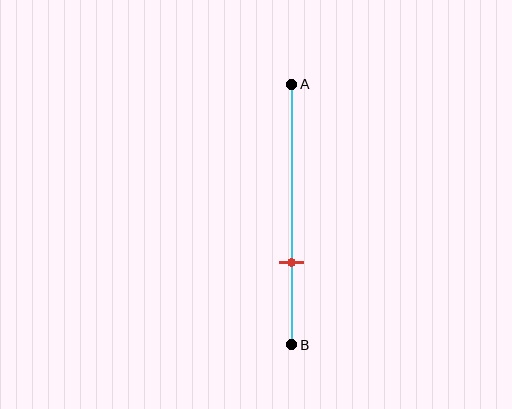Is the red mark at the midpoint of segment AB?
No, the mark is at about 70% from A, not at the 50% midpoint.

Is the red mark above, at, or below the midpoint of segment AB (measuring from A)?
The red mark is below the midpoint of segment AB.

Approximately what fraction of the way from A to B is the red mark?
The red mark is approximately 70% of the way from A to B.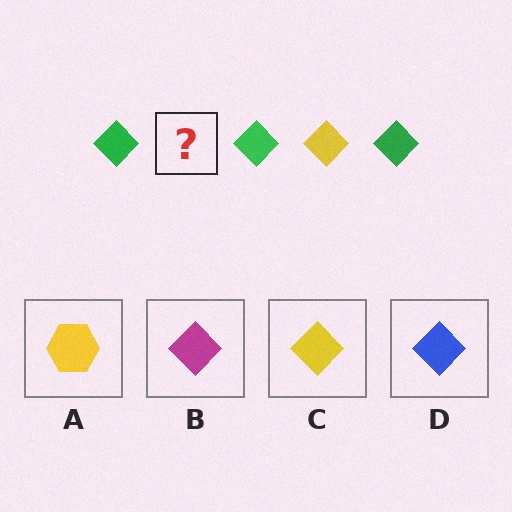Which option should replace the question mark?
Option C.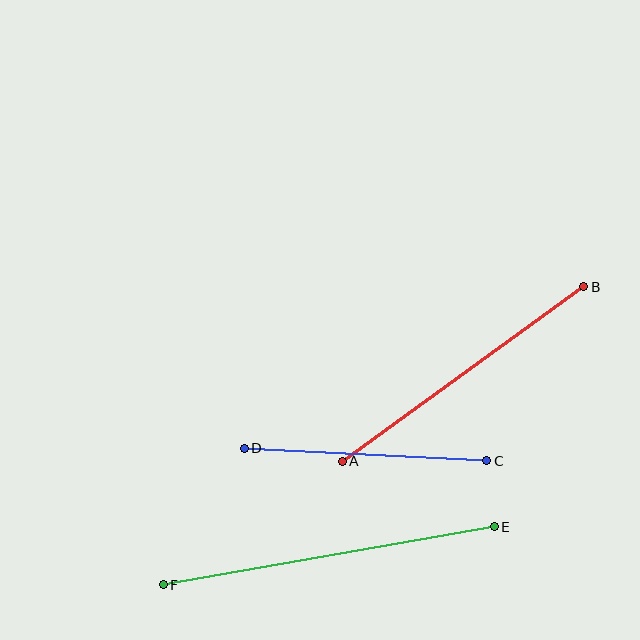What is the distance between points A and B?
The distance is approximately 298 pixels.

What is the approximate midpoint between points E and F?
The midpoint is at approximately (329, 556) pixels.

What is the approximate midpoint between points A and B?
The midpoint is at approximately (463, 374) pixels.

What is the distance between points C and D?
The distance is approximately 243 pixels.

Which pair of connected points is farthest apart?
Points E and F are farthest apart.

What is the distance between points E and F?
The distance is approximately 336 pixels.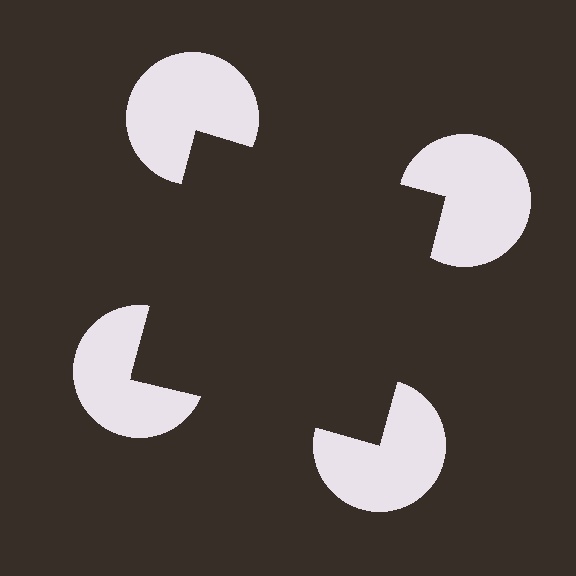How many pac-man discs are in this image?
There are 4 — one at each vertex of the illusory square.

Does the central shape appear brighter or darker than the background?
It typically appears slightly darker than the background, even though no actual brightness change is drawn.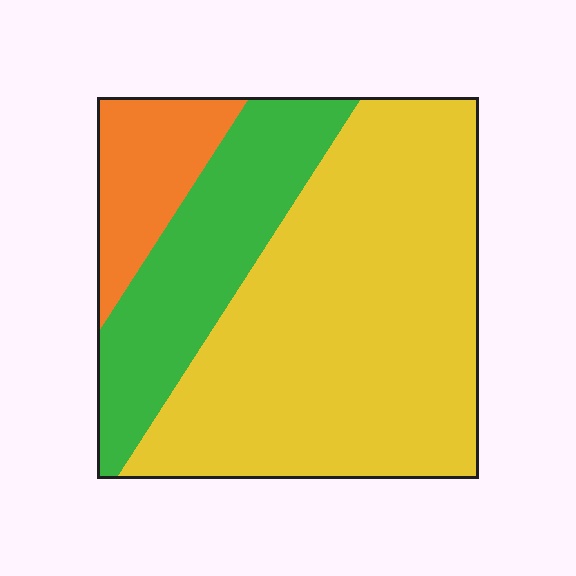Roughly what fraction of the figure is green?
Green takes up about one quarter (1/4) of the figure.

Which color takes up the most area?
Yellow, at roughly 65%.